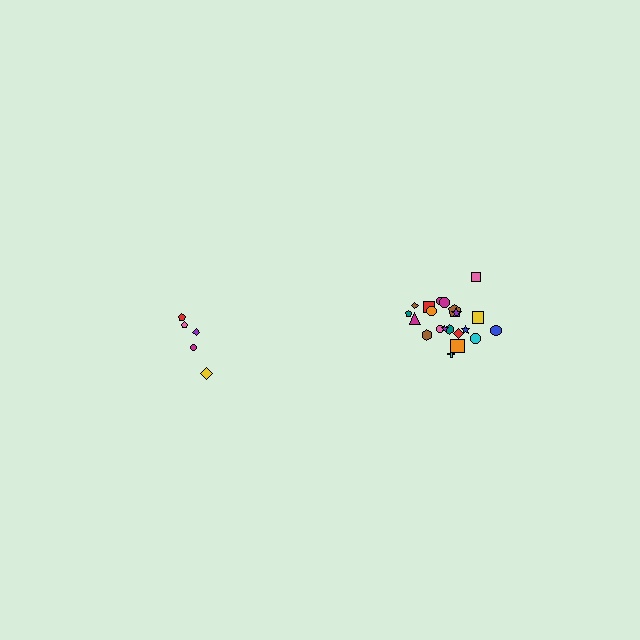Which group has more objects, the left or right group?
The right group.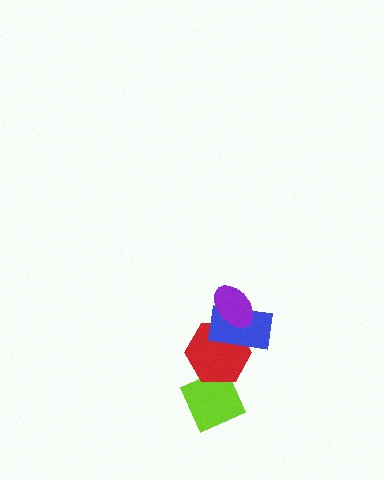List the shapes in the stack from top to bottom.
From top to bottom: the purple ellipse, the blue rectangle, the red hexagon, the lime diamond.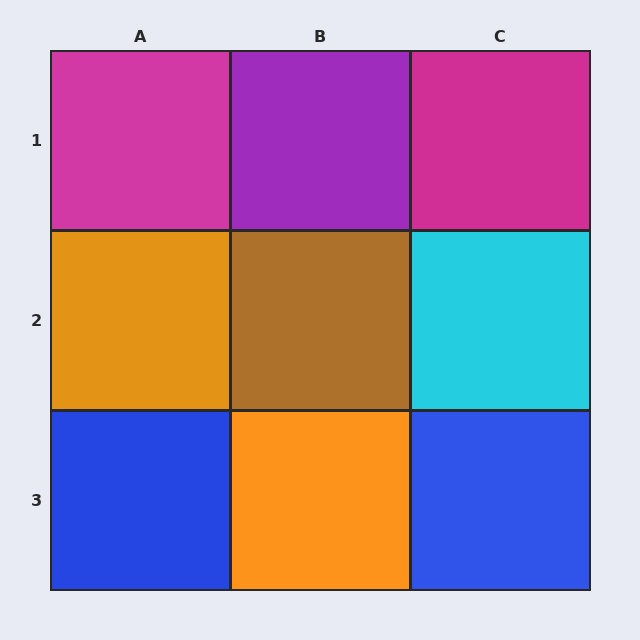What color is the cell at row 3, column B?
Orange.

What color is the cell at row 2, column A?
Orange.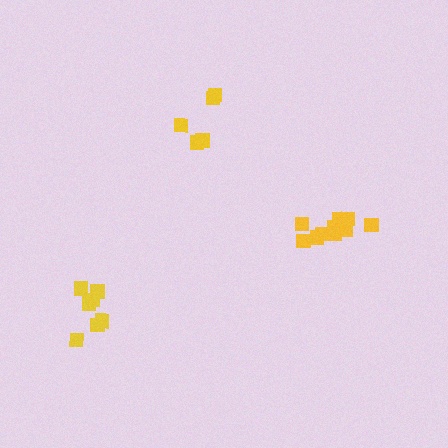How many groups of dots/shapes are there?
There are 3 groups.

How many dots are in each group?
Group 1: 5 dots, Group 2: 10 dots, Group 3: 7 dots (22 total).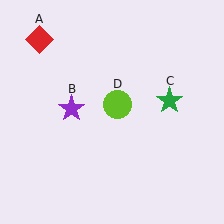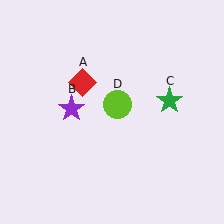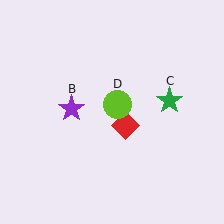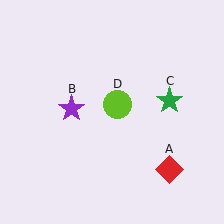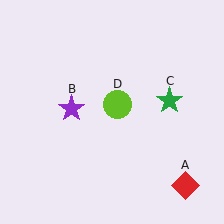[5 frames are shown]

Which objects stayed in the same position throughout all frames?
Purple star (object B) and green star (object C) and lime circle (object D) remained stationary.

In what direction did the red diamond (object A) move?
The red diamond (object A) moved down and to the right.